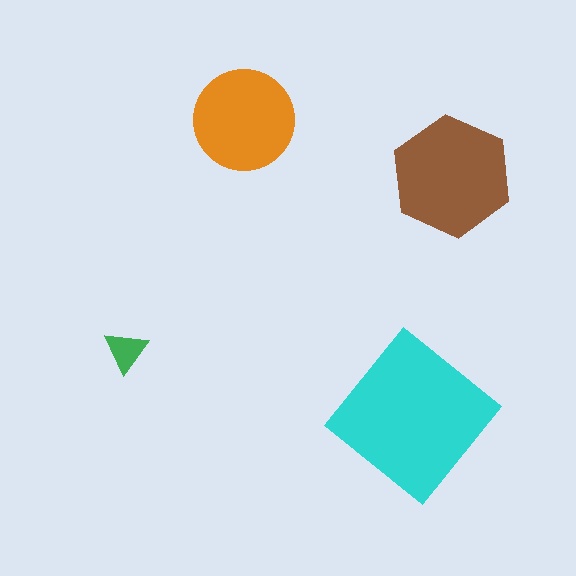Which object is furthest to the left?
The green triangle is leftmost.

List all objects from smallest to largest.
The green triangle, the orange circle, the brown hexagon, the cyan diamond.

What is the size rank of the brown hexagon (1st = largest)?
2nd.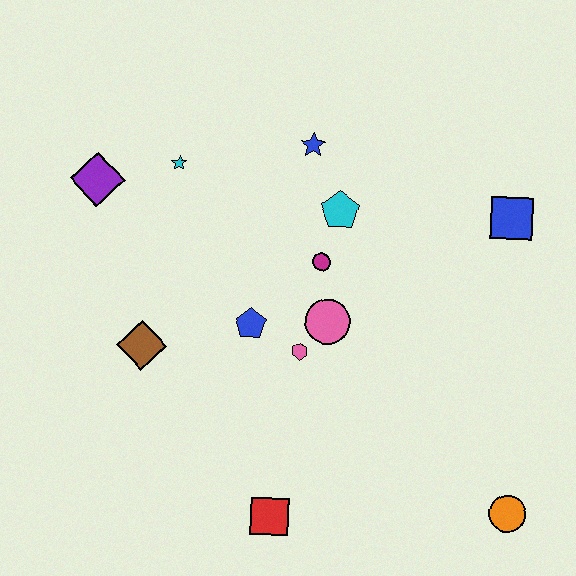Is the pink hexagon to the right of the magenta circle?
No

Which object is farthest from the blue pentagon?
The orange circle is farthest from the blue pentagon.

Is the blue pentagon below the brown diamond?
No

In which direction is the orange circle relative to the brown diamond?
The orange circle is to the right of the brown diamond.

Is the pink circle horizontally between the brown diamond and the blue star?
No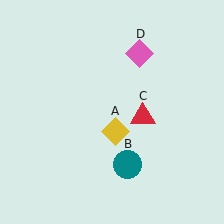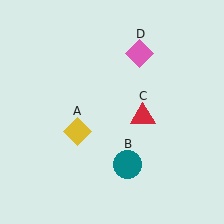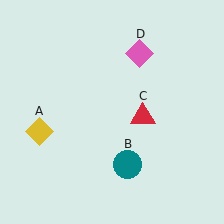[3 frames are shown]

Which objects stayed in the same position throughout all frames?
Teal circle (object B) and red triangle (object C) and pink diamond (object D) remained stationary.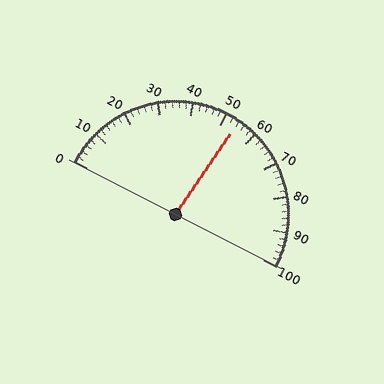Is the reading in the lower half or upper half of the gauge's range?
The reading is in the upper half of the range (0 to 100).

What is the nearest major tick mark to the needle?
The nearest major tick mark is 50.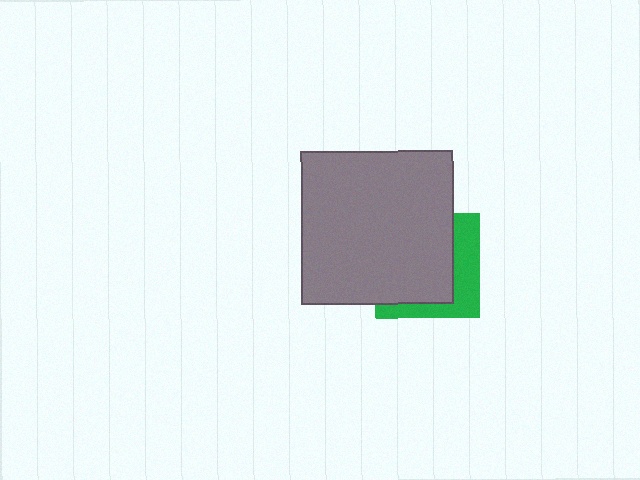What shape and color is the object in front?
The object in front is a gray square.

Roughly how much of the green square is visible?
A small part of it is visible (roughly 35%).